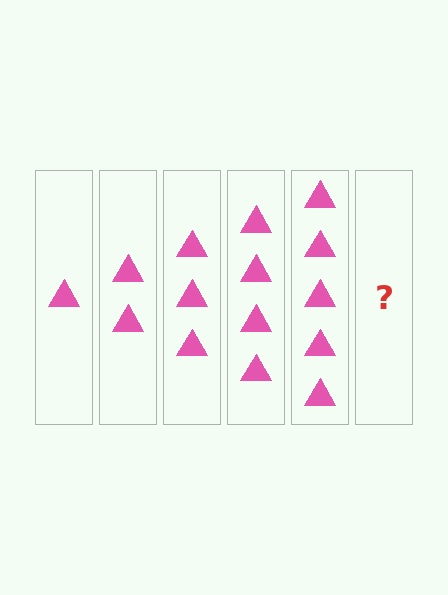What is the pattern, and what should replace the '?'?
The pattern is that each step adds one more triangle. The '?' should be 6 triangles.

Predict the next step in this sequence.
The next step is 6 triangles.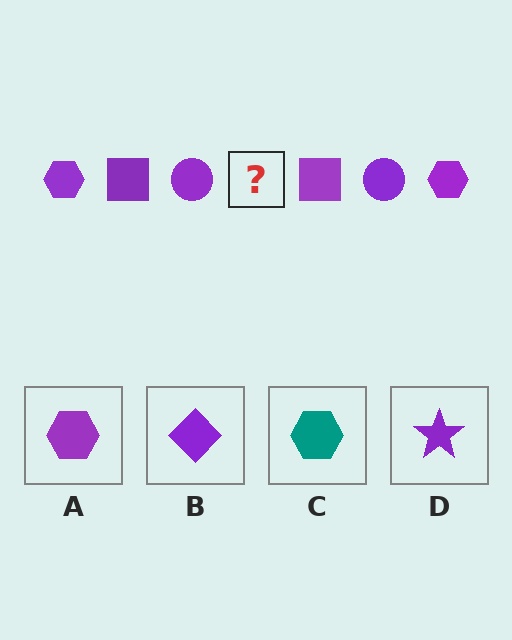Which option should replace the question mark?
Option A.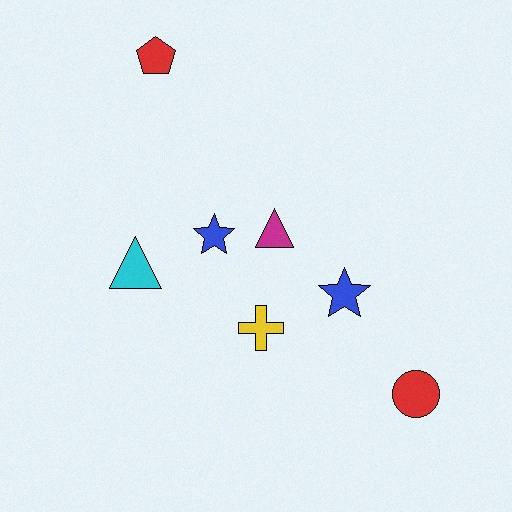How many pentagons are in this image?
There is 1 pentagon.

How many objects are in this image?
There are 7 objects.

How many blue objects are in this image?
There are 2 blue objects.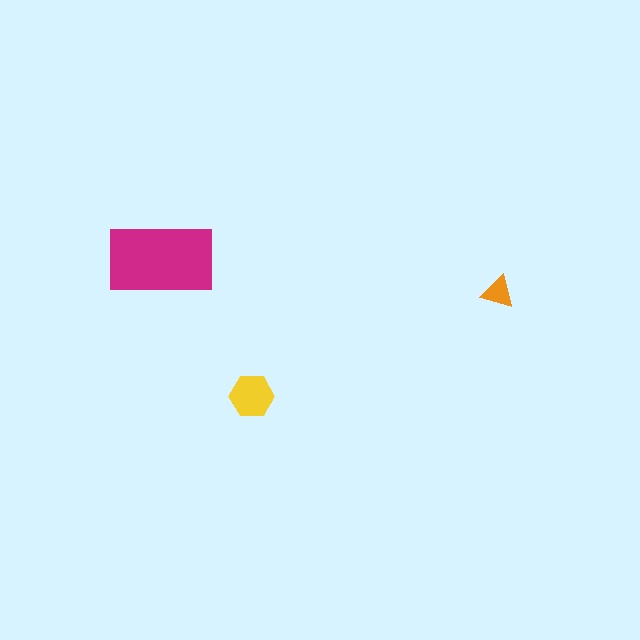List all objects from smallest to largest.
The orange triangle, the yellow hexagon, the magenta rectangle.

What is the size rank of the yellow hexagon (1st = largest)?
2nd.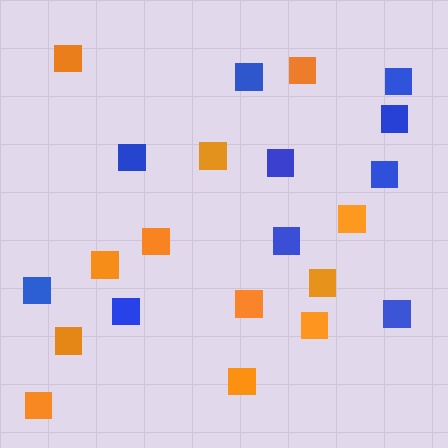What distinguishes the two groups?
There are 2 groups: one group of blue squares (10) and one group of orange squares (12).